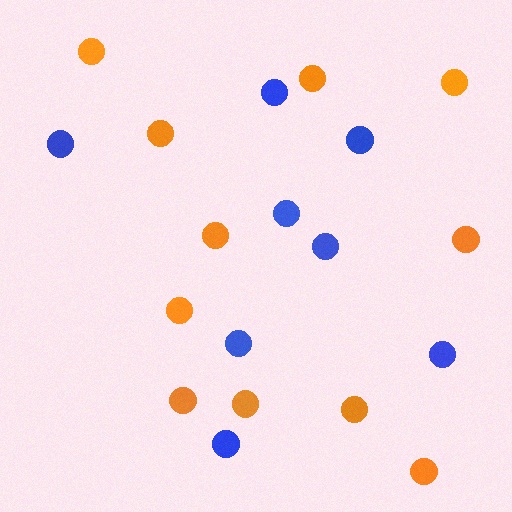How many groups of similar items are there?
There are 2 groups: one group of orange circles (11) and one group of blue circles (8).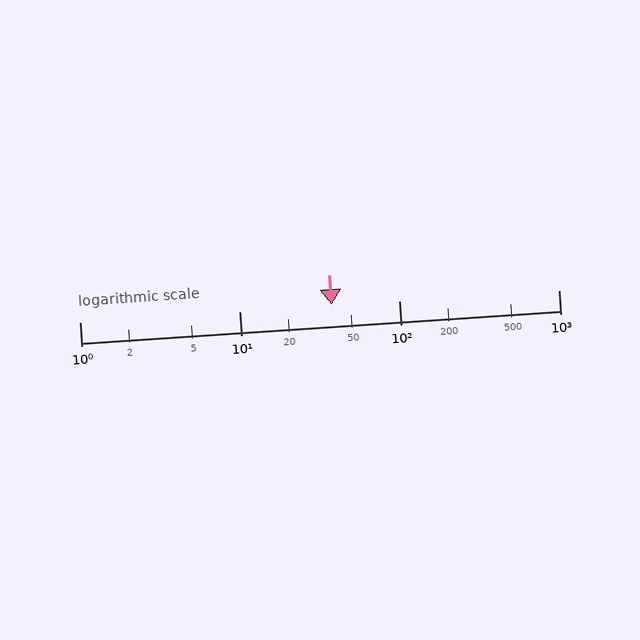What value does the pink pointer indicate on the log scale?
The pointer indicates approximately 38.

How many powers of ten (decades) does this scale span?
The scale spans 3 decades, from 1 to 1000.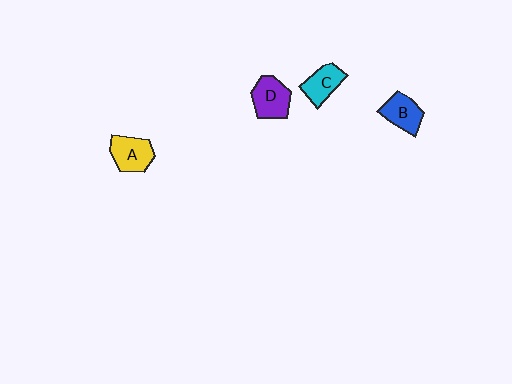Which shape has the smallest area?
Shape C (cyan).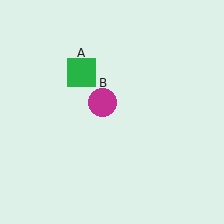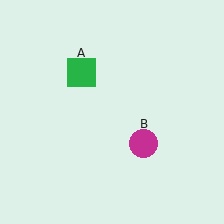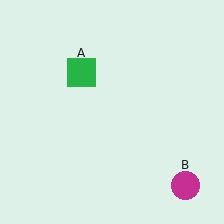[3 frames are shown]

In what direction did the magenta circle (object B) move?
The magenta circle (object B) moved down and to the right.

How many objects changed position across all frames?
1 object changed position: magenta circle (object B).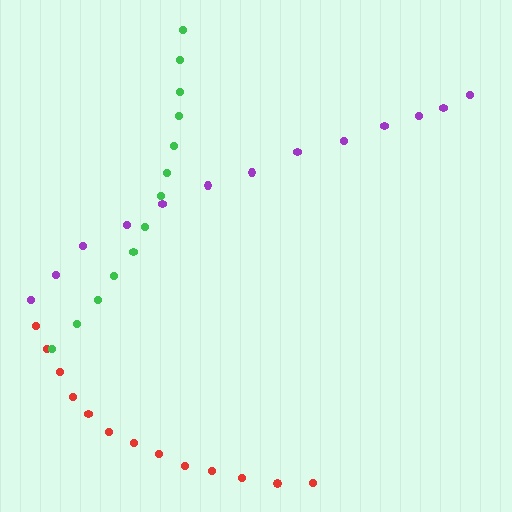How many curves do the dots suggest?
There are 3 distinct paths.